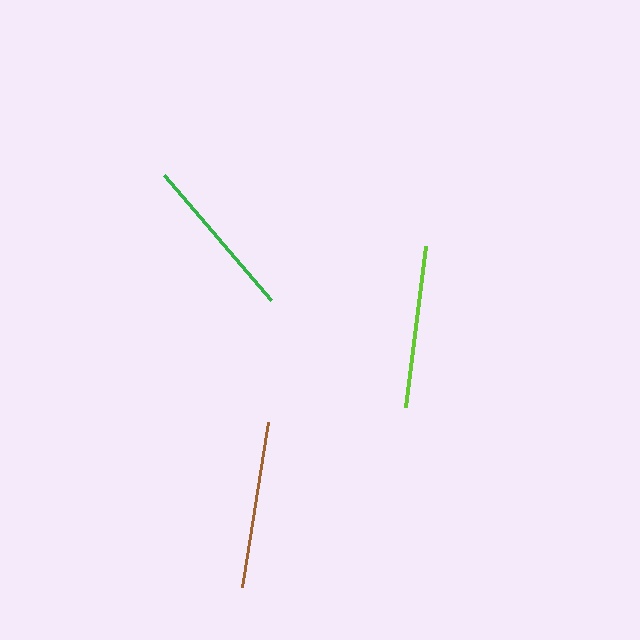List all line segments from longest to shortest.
From longest to shortest: brown, green, lime.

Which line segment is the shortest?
The lime line is the shortest at approximately 163 pixels.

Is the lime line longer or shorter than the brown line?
The brown line is longer than the lime line.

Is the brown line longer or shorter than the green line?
The brown line is longer than the green line.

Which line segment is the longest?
The brown line is the longest at approximately 167 pixels.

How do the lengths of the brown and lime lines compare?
The brown and lime lines are approximately the same length.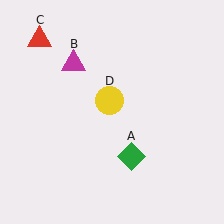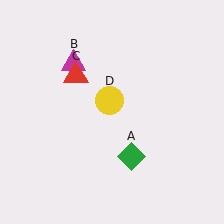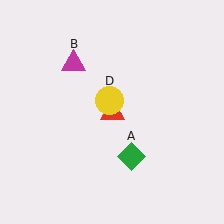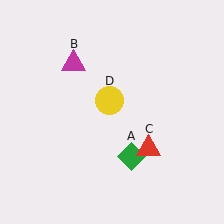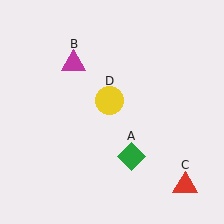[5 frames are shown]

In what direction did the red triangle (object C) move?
The red triangle (object C) moved down and to the right.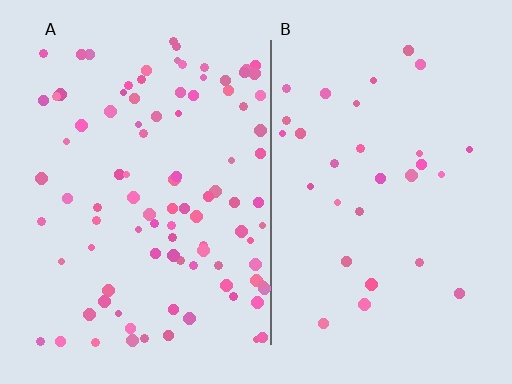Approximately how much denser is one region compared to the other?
Approximately 3.2× — region A over region B.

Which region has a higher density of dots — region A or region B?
A (the left).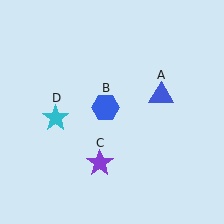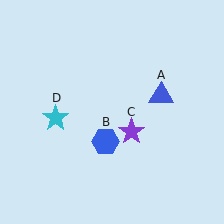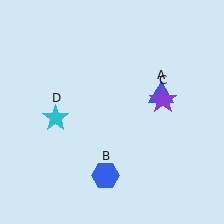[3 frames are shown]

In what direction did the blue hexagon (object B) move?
The blue hexagon (object B) moved down.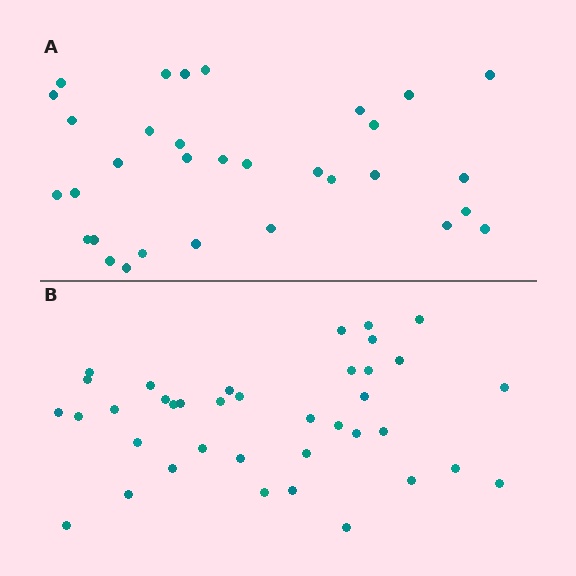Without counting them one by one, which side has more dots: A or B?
Region B (the bottom region) has more dots.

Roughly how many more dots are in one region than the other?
Region B has about 6 more dots than region A.